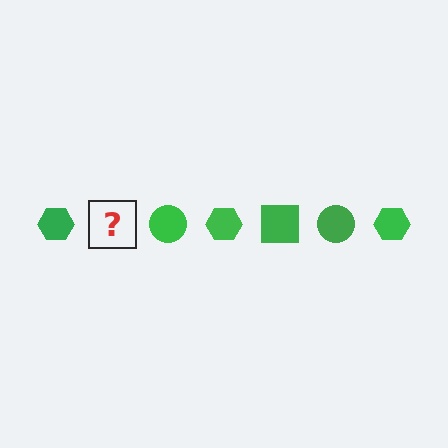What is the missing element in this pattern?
The missing element is a green square.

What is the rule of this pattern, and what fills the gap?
The rule is that the pattern cycles through hexagon, square, circle shapes in green. The gap should be filled with a green square.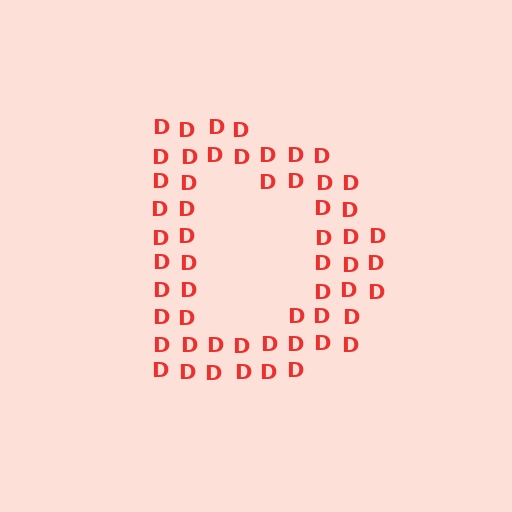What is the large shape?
The large shape is the letter D.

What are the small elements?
The small elements are letter D's.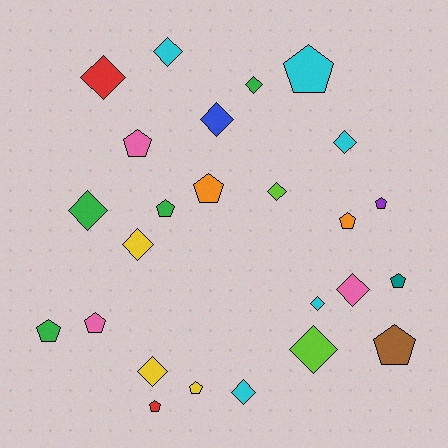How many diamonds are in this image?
There are 13 diamonds.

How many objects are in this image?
There are 25 objects.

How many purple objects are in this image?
There is 1 purple object.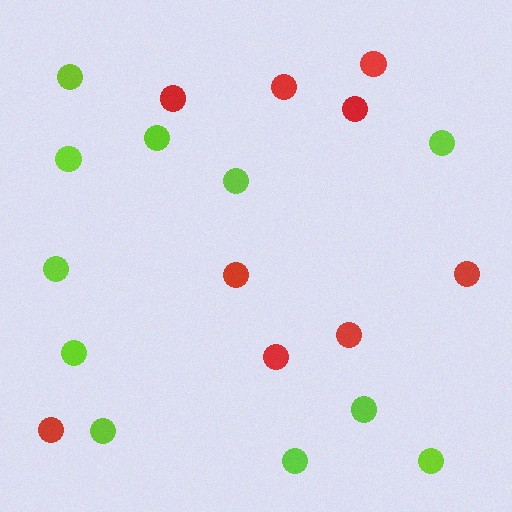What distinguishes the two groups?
There are 2 groups: one group of red circles (9) and one group of lime circles (11).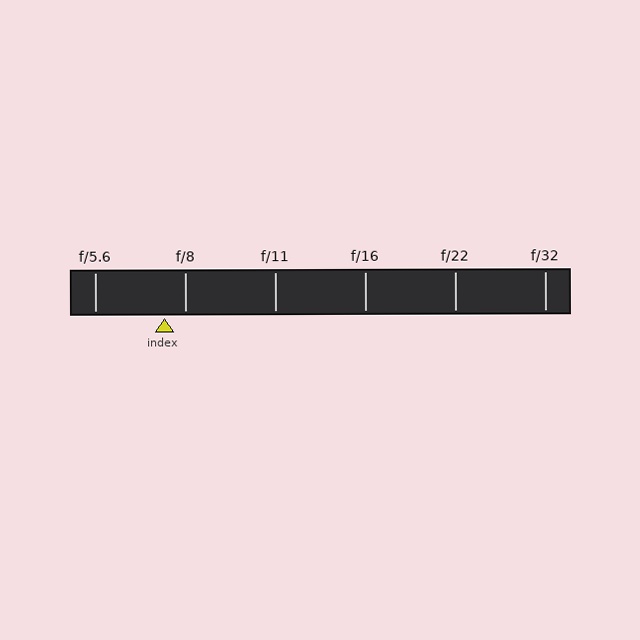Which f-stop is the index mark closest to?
The index mark is closest to f/8.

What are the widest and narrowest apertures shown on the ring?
The widest aperture shown is f/5.6 and the narrowest is f/32.